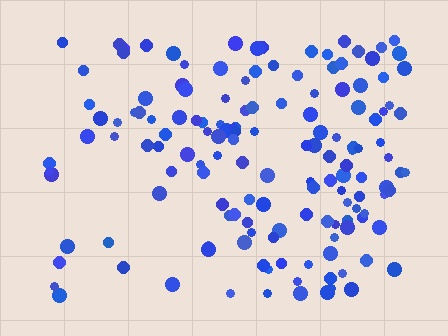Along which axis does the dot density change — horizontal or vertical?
Horizontal.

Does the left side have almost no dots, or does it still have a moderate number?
Still a moderate number, just noticeably fewer than the right.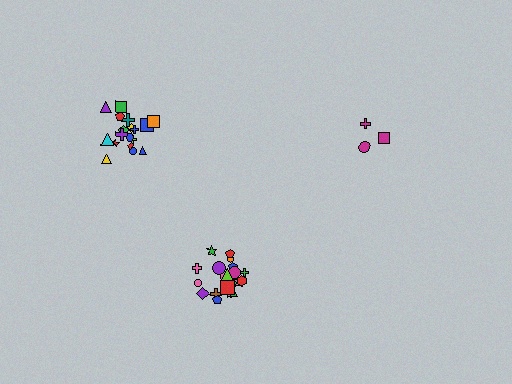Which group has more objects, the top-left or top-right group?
The top-left group.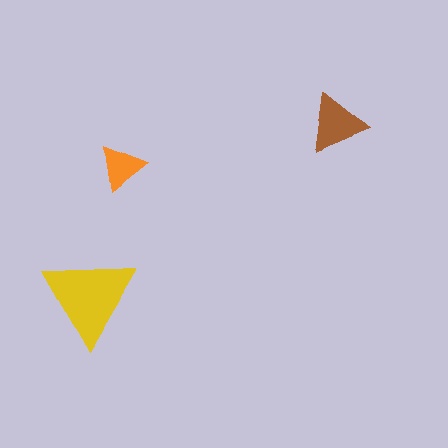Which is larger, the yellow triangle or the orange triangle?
The yellow one.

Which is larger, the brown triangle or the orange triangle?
The brown one.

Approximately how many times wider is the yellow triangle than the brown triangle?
About 1.5 times wider.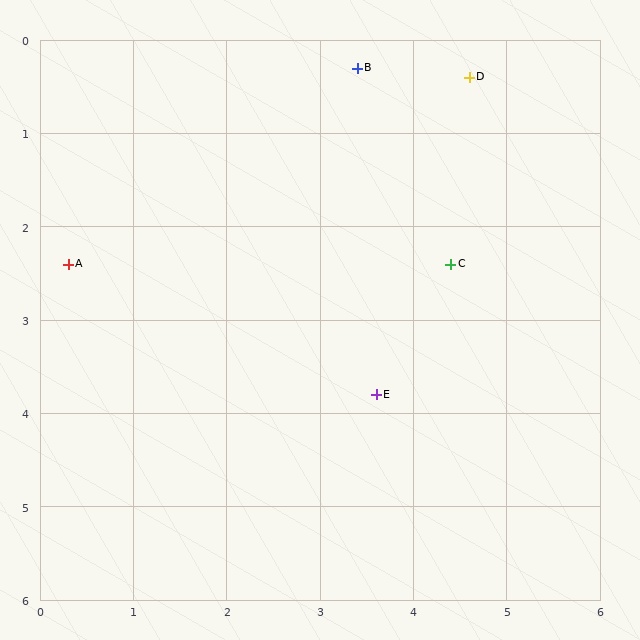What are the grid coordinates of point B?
Point B is at approximately (3.4, 0.3).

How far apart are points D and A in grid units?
Points D and A are about 4.7 grid units apart.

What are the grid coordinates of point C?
Point C is at approximately (4.4, 2.4).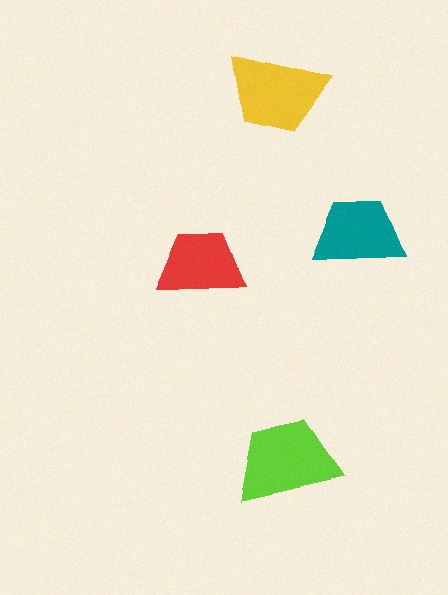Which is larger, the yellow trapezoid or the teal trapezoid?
The yellow one.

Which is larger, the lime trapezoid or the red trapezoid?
The lime one.